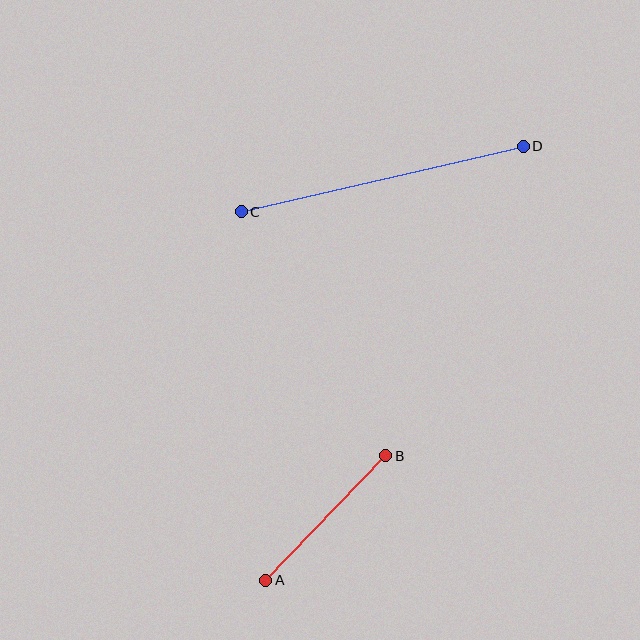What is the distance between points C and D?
The distance is approximately 289 pixels.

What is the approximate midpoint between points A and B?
The midpoint is at approximately (326, 518) pixels.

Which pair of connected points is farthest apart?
Points C and D are farthest apart.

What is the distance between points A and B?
The distance is approximately 173 pixels.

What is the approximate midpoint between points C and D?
The midpoint is at approximately (382, 179) pixels.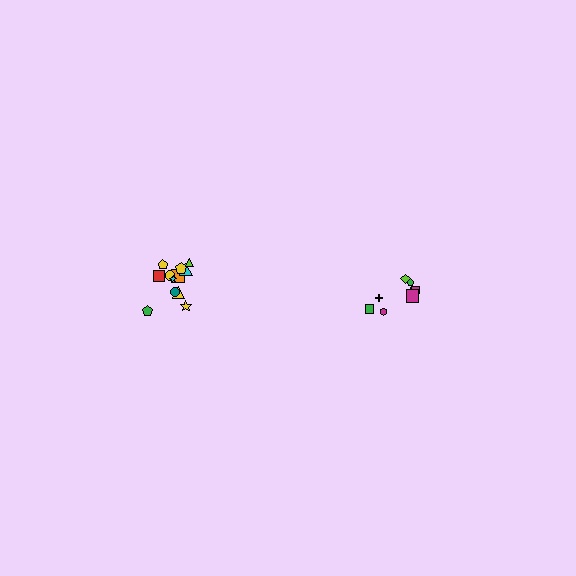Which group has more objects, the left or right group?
The left group.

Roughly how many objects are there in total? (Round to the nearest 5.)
Roughly 20 objects in total.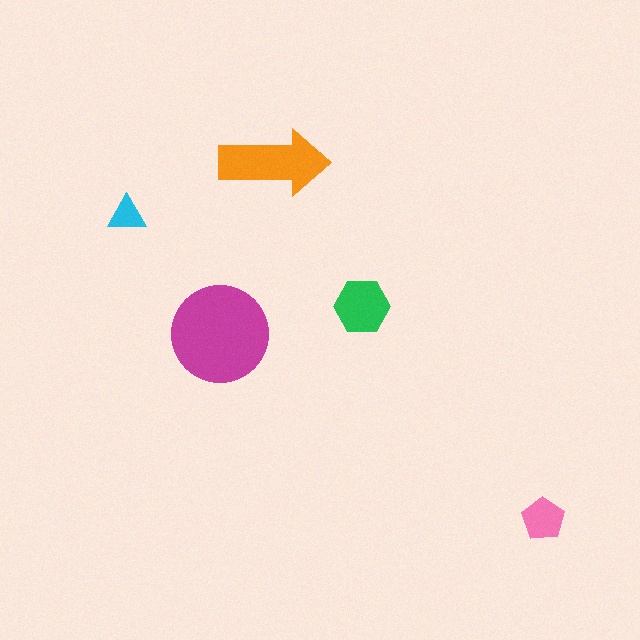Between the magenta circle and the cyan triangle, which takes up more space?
The magenta circle.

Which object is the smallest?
The cyan triangle.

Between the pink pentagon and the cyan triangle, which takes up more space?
The pink pentagon.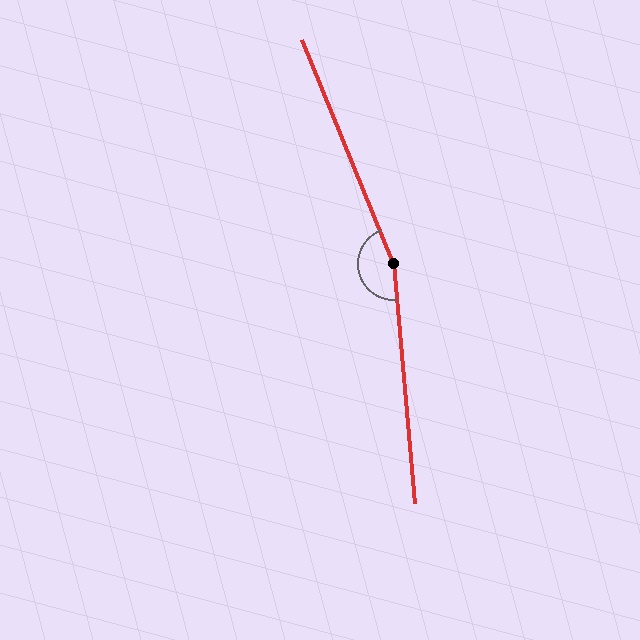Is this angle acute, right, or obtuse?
It is obtuse.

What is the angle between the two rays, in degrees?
Approximately 163 degrees.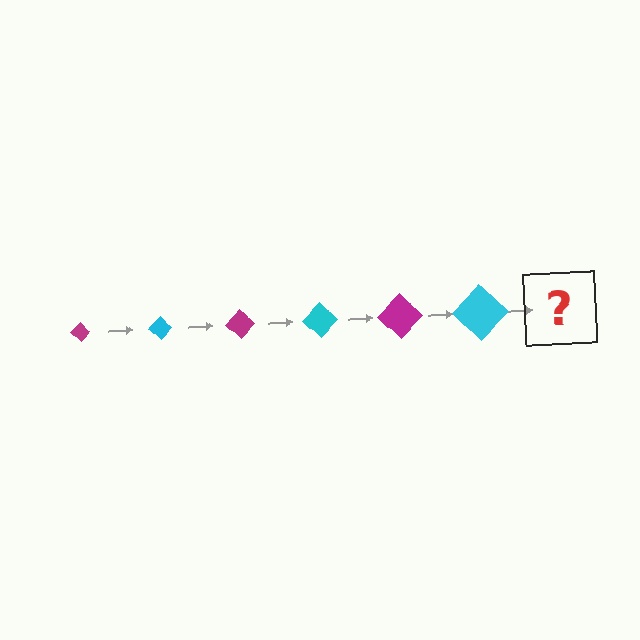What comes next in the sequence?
The next element should be a magenta diamond, larger than the previous one.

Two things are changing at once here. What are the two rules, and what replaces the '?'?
The two rules are that the diamond grows larger each step and the color cycles through magenta and cyan. The '?' should be a magenta diamond, larger than the previous one.